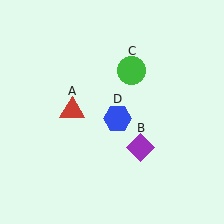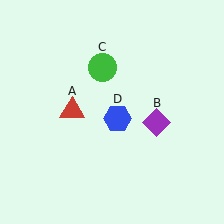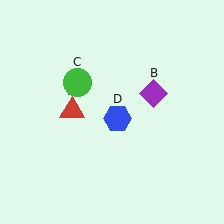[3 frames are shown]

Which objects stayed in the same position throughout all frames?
Red triangle (object A) and blue hexagon (object D) remained stationary.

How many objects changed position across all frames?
2 objects changed position: purple diamond (object B), green circle (object C).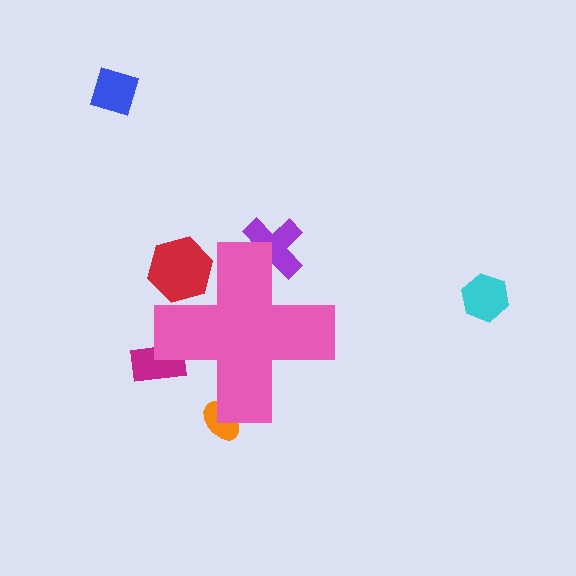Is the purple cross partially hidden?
Yes, the purple cross is partially hidden behind the pink cross.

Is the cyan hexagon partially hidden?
No, the cyan hexagon is fully visible.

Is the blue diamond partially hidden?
No, the blue diamond is fully visible.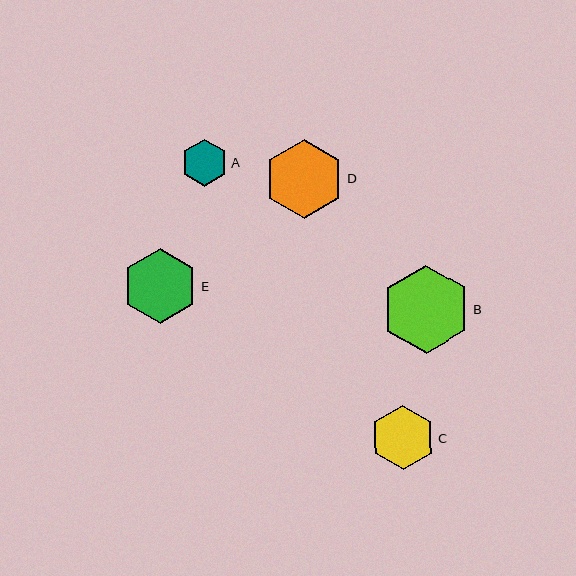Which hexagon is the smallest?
Hexagon A is the smallest with a size of approximately 47 pixels.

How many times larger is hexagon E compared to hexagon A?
Hexagon E is approximately 1.6 times the size of hexagon A.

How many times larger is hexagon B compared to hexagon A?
Hexagon B is approximately 1.9 times the size of hexagon A.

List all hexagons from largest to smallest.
From largest to smallest: B, D, E, C, A.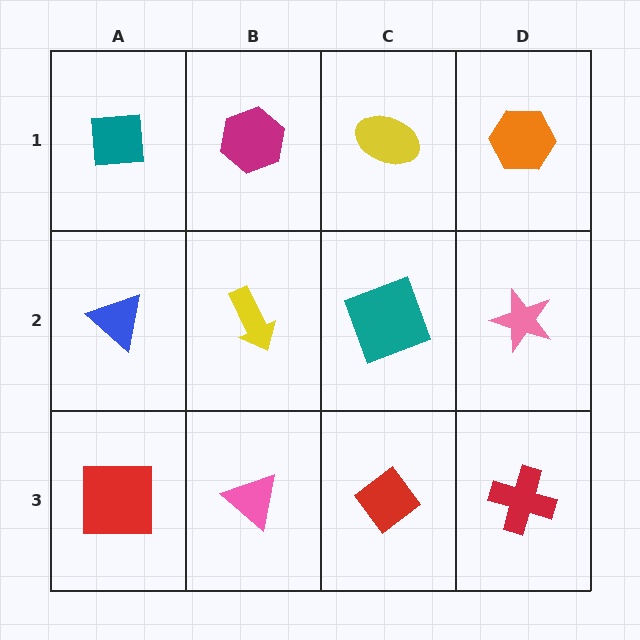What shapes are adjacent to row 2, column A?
A teal square (row 1, column A), a red square (row 3, column A), a yellow arrow (row 2, column B).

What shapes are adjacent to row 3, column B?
A yellow arrow (row 2, column B), a red square (row 3, column A), a red diamond (row 3, column C).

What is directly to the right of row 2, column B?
A teal square.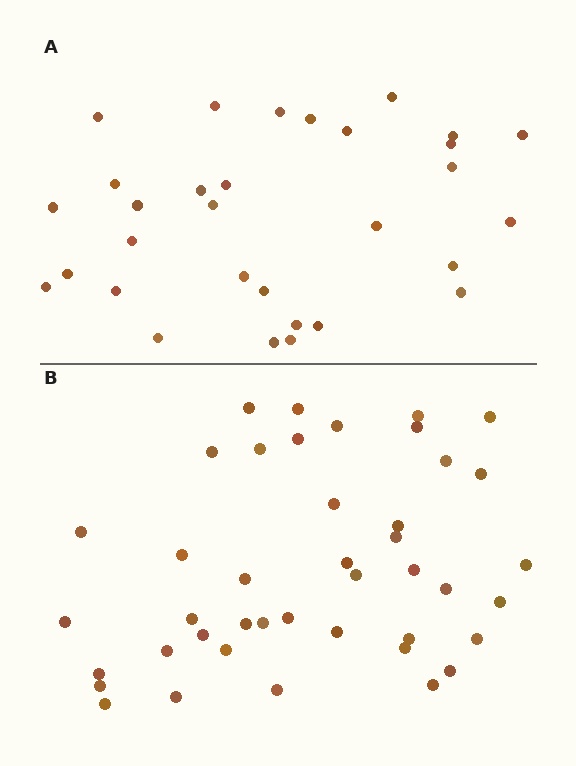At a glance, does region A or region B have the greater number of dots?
Region B (the bottom region) has more dots.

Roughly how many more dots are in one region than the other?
Region B has roughly 12 or so more dots than region A.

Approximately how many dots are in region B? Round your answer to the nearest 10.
About 40 dots. (The exact count is 42, which rounds to 40.)